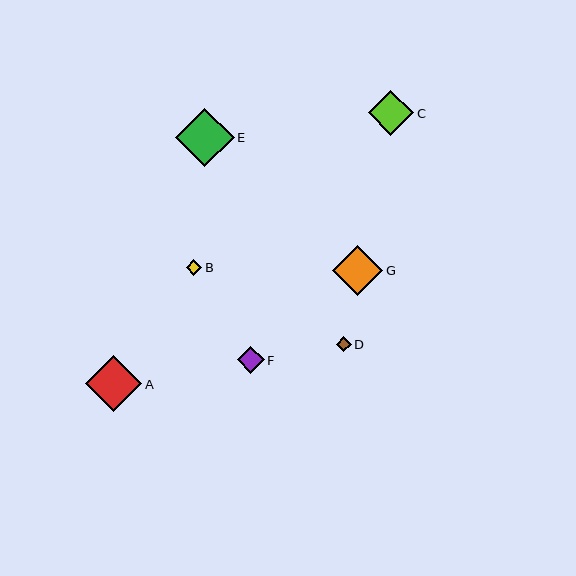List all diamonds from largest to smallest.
From largest to smallest: E, A, G, C, F, B, D.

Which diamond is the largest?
Diamond E is the largest with a size of approximately 59 pixels.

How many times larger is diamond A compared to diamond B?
Diamond A is approximately 3.6 times the size of diamond B.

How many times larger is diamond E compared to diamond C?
Diamond E is approximately 1.3 times the size of diamond C.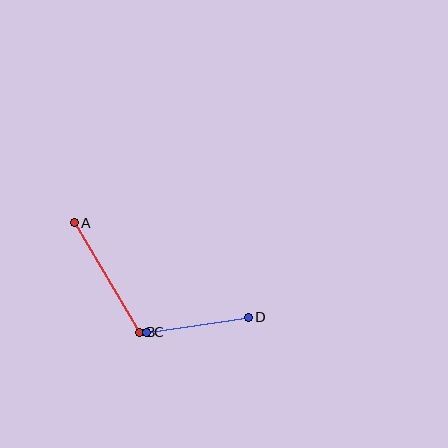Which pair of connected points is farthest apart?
Points A and B are farthest apart.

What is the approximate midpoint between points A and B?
The midpoint is at approximately (107, 277) pixels.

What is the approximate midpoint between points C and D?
The midpoint is at approximately (197, 325) pixels.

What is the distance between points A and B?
The distance is approximately 127 pixels.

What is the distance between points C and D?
The distance is approximately 103 pixels.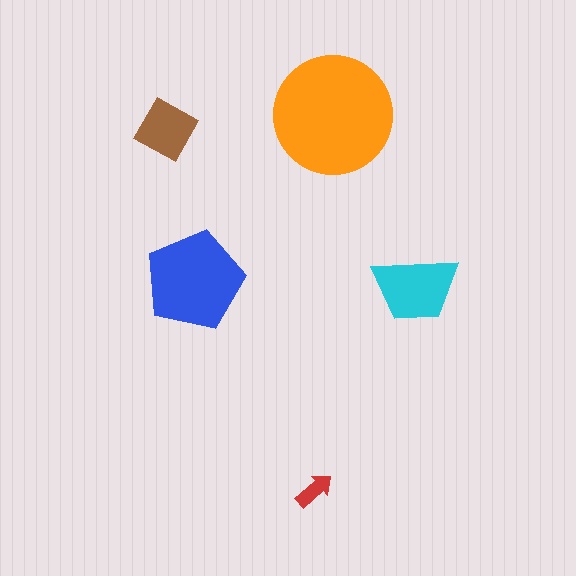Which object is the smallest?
The red arrow.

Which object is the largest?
The orange circle.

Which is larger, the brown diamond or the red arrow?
The brown diamond.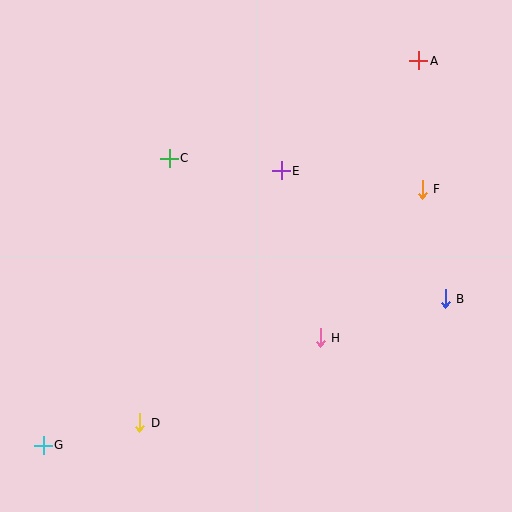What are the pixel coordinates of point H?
Point H is at (320, 338).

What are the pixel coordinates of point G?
Point G is at (43, 445).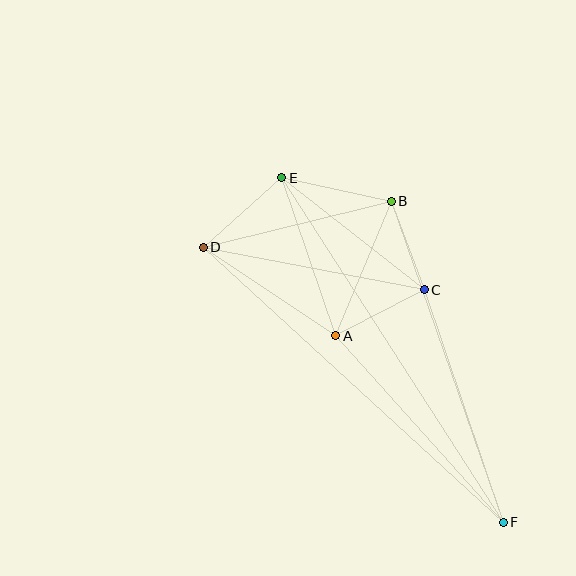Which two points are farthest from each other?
Points E and F are farthest from each other.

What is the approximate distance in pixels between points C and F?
The distance between C and F is approximately 246 pixels.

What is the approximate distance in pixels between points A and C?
The distance between A and C is approximately 100 pixels.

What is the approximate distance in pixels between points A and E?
The distance between A and E is approximately 167 pixels.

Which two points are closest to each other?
Points B and C are closest to each other.